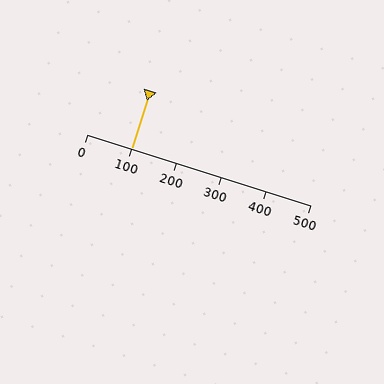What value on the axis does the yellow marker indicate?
The marker indicates approximately 100.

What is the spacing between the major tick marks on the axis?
The major ticks are spaced 100 apart.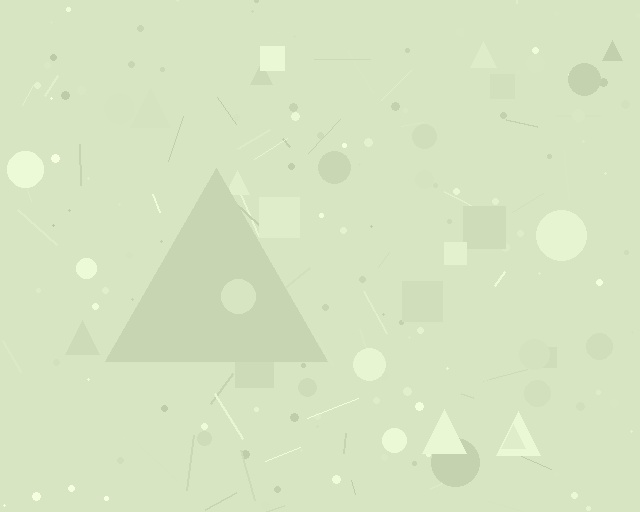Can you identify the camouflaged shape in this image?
The camouflaged shape is a triangle.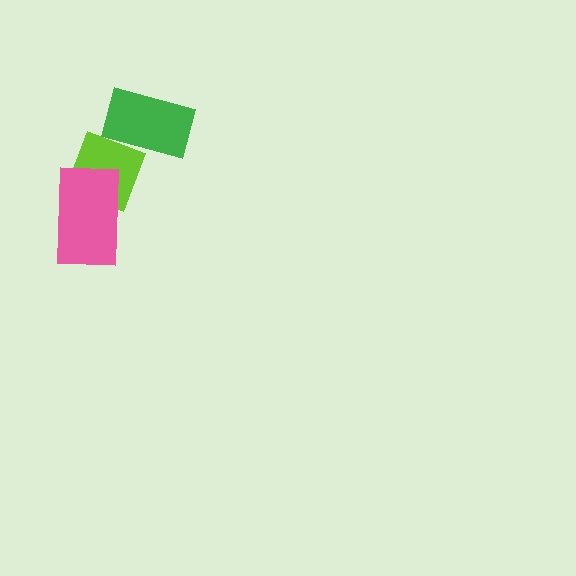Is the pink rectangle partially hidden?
No, no other shape covers it.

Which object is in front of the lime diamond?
The pink rectangle is in front of the lime diamond.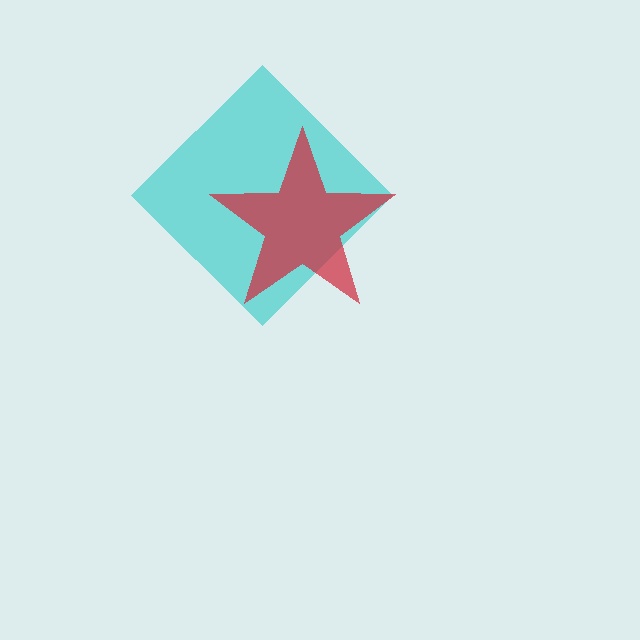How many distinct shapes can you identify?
There are 2 distinct shapes: a cyan diamond, a red star.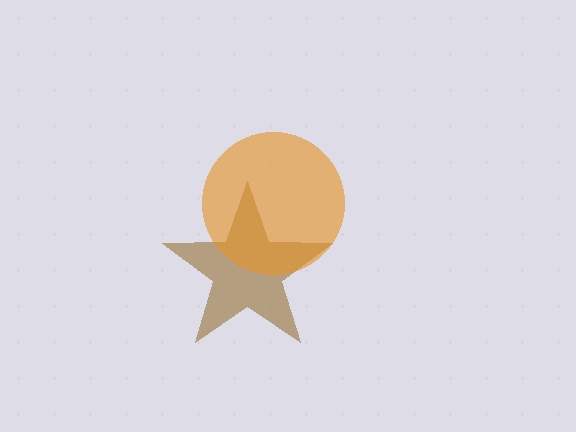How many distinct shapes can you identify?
There are 2 distinct shapes: a brown star, an orange circle.